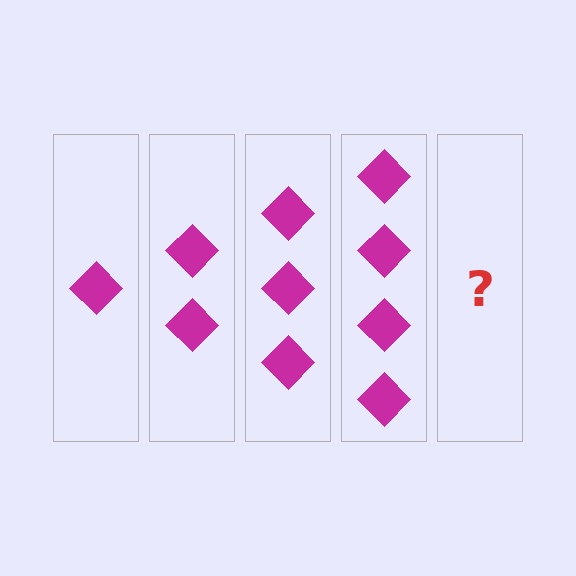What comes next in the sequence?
The next element should be 5 diamonds.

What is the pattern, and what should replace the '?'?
The pattern is that each step adds one more diamond. The '?' should be 5 diamonds.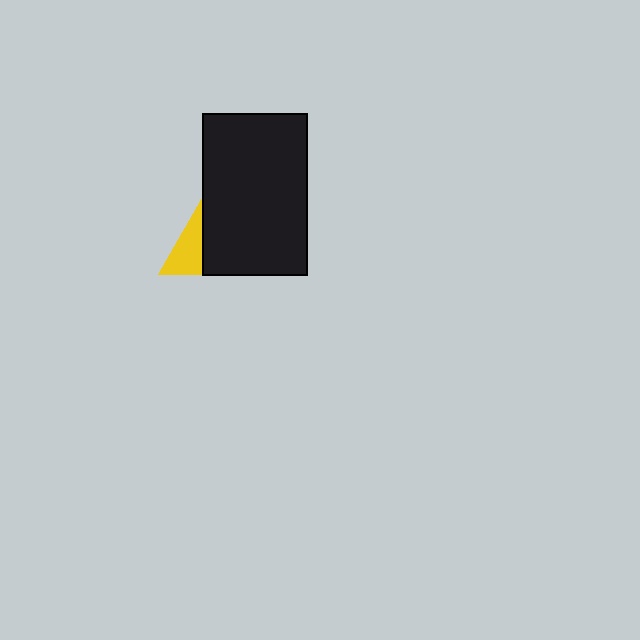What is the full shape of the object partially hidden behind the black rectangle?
The partially hidden object is a yellow triangle.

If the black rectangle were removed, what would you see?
You would see the complete yellow triangle.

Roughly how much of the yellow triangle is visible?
A small part of it is visible (roughly 36%).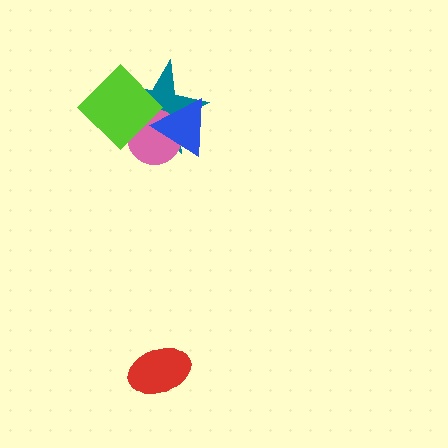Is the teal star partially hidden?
Yes, it is partially covered by another shape.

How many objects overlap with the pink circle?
3 objects overlap with the pink circle.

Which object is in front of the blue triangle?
The lime diamond is in front of the blue triangle.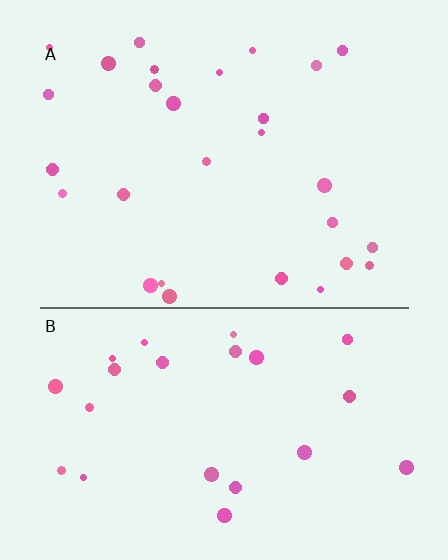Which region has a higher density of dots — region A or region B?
A (the top).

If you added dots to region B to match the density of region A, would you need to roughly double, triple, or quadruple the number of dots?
Approximately double.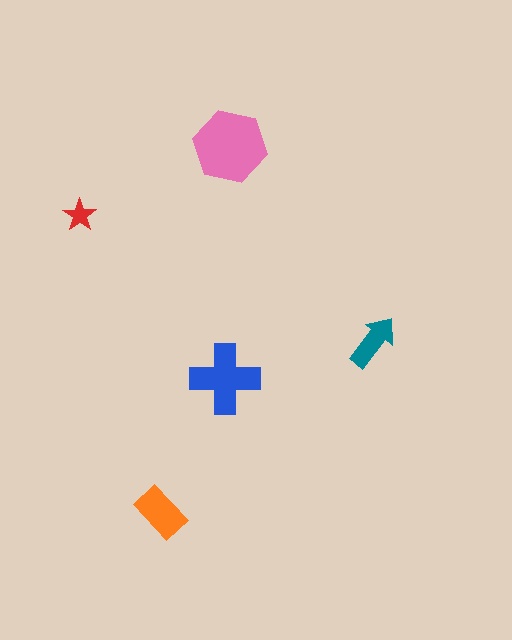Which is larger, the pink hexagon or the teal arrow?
The pink hexagon.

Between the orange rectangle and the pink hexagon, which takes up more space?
The pink hexagon.